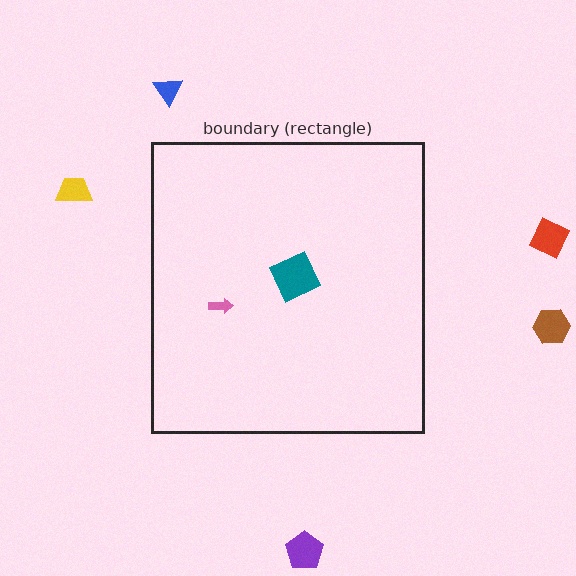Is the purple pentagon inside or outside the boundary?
Outside.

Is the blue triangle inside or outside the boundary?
Outside.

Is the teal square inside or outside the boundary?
Inside.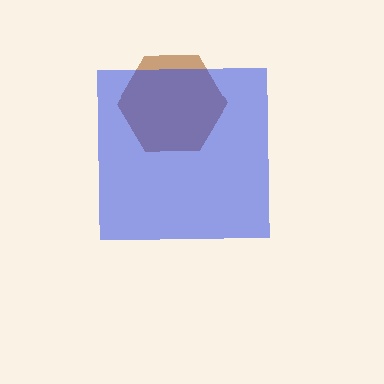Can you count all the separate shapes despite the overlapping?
Yes, there are 2 separate shapes.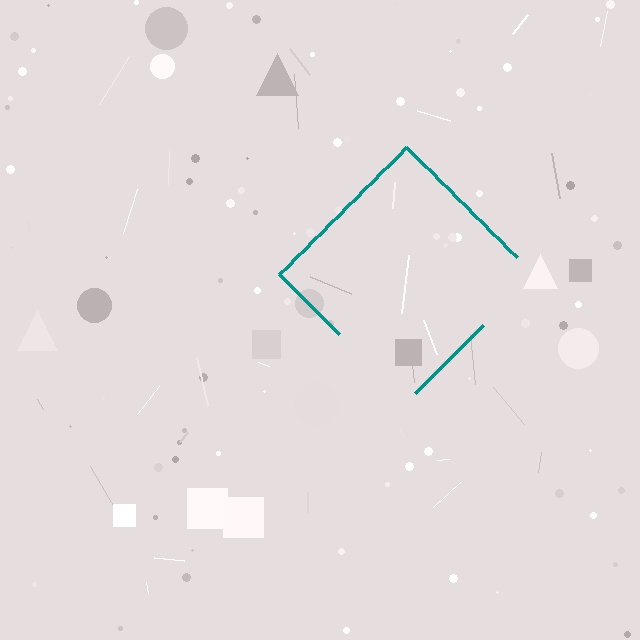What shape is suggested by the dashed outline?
The dashed outline suggests a diamond.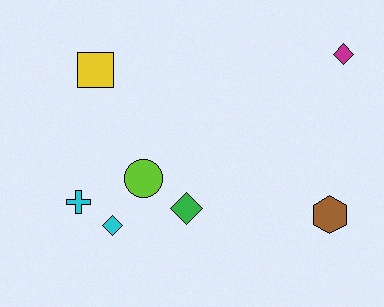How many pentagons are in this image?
There are no pentagons.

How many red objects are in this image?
There are no red objects.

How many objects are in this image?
There are 7 objects.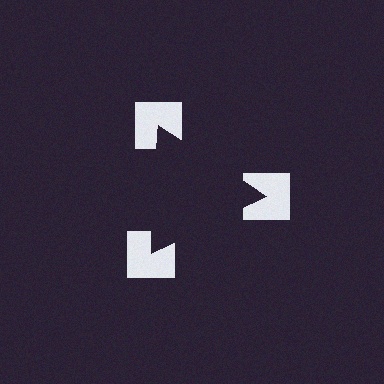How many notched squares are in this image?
There are 3 — one at each vertex of the illusory triangle.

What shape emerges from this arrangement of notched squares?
An illusory triangle — its edges are inferred from the aligned wedge cuts in the notched squares, not physically drawn.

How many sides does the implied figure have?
3 sides.